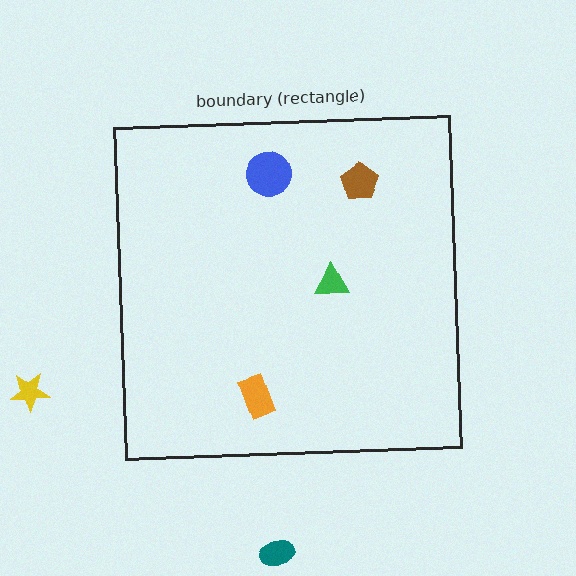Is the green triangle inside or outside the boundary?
Inside.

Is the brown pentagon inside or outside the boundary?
Inside.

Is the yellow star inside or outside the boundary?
Outside.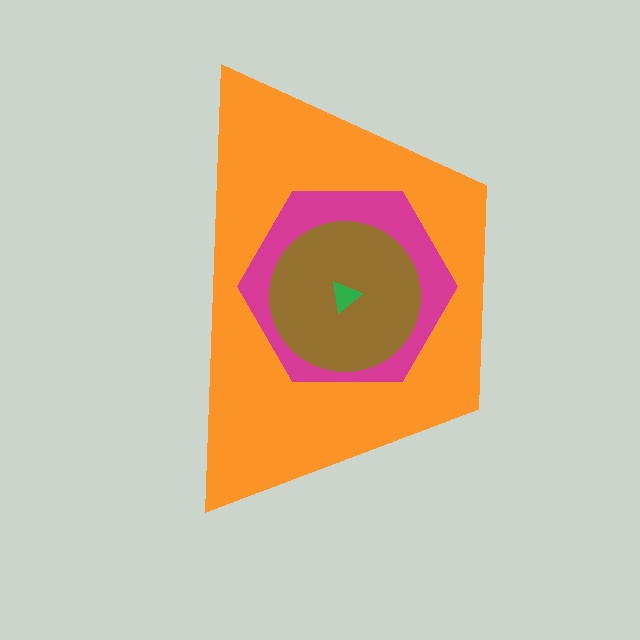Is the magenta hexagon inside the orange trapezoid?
Yes.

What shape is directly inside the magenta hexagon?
The brown circle.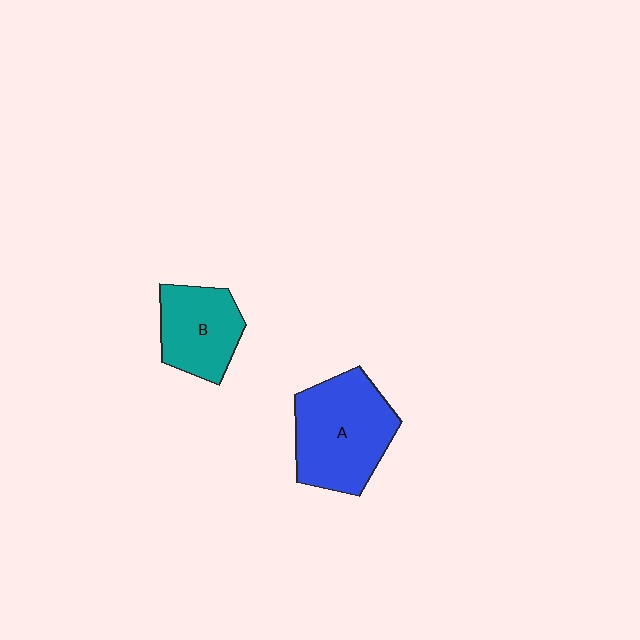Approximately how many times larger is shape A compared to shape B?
Approximately 1.5 times.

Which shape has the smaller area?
Shape B (teal).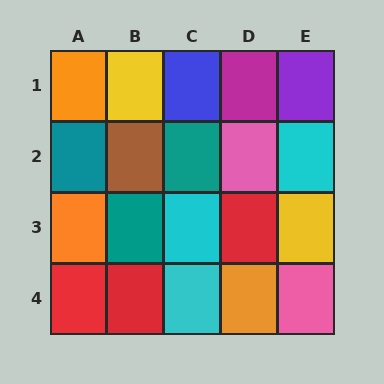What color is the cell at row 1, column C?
Blue.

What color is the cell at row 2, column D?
Pink.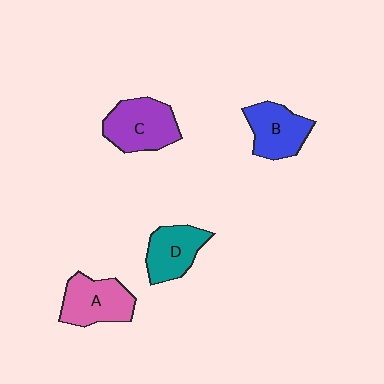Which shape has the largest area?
Shape C (purple).